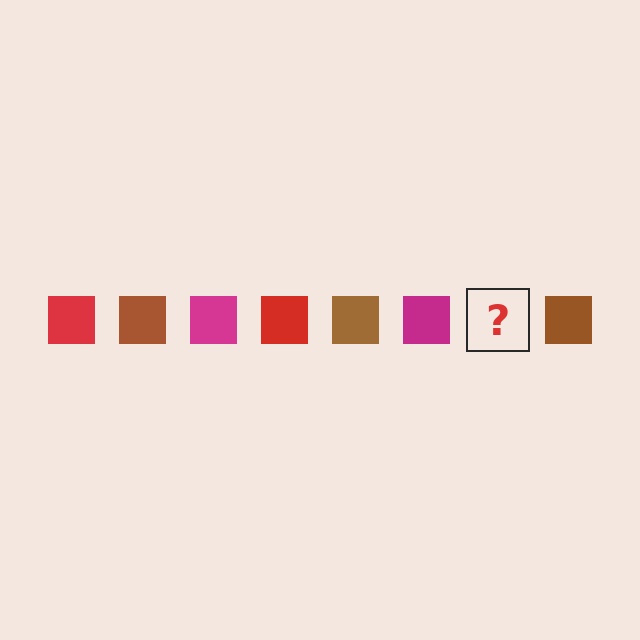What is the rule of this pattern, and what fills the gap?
The rule is that the pattern cycles through red, brown, magenta squares. The gap should be filled with a red square.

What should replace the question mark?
The question mark should be replaced with a red square.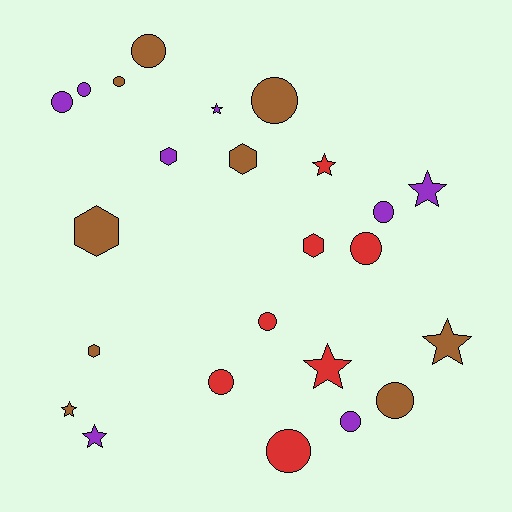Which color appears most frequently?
Brown, with 9 objects.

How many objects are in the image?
There are 24 objects.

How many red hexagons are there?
There is 1 red hexagon.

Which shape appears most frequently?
Circle, with 12 objects.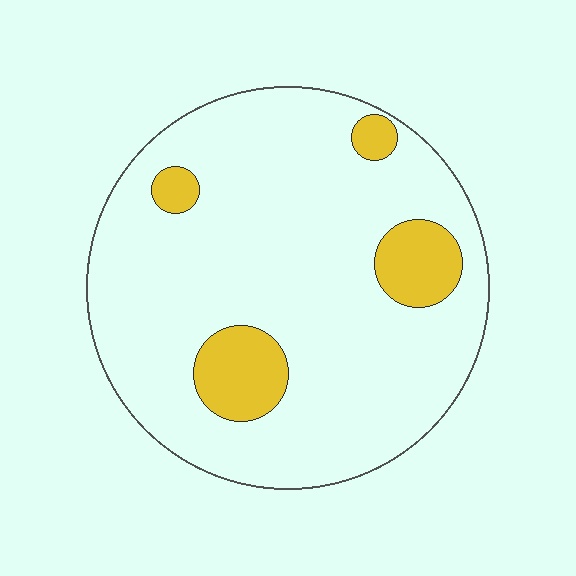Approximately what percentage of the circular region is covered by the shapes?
Approximately 15%.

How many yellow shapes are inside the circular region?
4.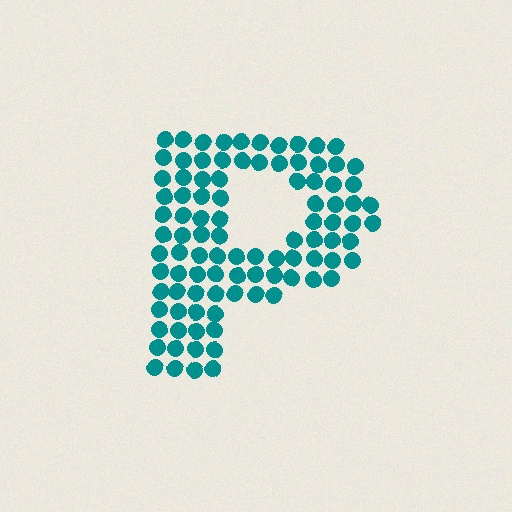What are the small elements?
The small elements are circles.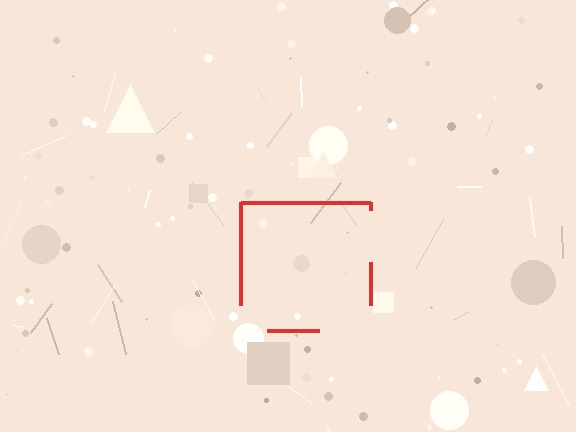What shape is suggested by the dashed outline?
The dashed outline suggests a square.